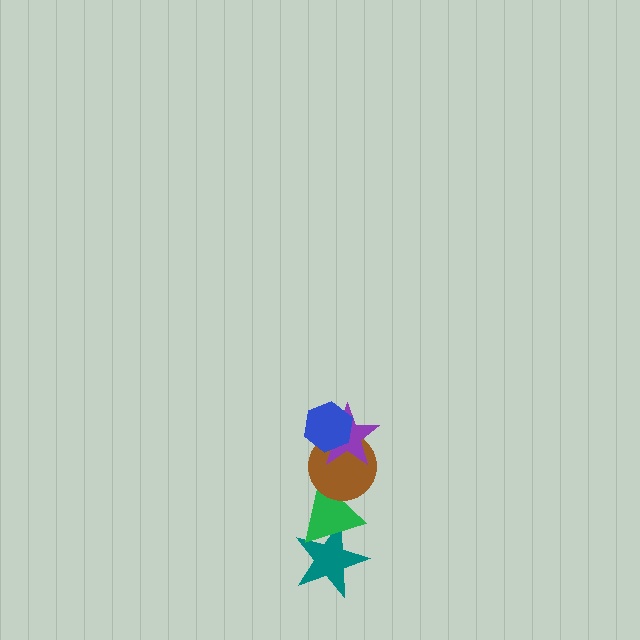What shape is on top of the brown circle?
The purple star is on top of the brown circle.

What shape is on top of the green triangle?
The brown circle is on top of the green triangle.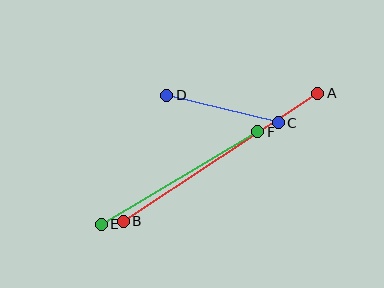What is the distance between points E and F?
The distance is approximately 182 pixels.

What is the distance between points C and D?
The distance is approximately 115 pixels.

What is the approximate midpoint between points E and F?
The midpoint is at approximately (180, 178) pixels.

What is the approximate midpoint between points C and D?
The midpoint is at approximately (223, 109) pixels.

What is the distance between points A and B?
The distance is approximately 233 pixels.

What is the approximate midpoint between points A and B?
The midpoint is at approximately (220, 157) pixels.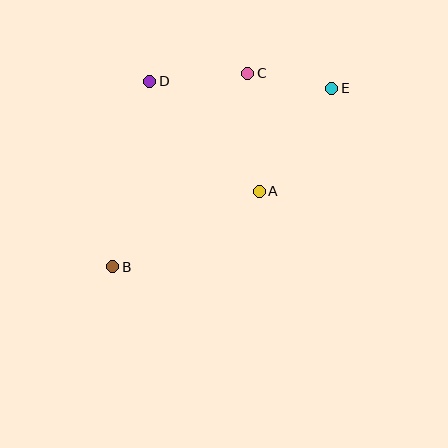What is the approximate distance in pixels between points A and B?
The distance between A and B is approximately 165 pixels.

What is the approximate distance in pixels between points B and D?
The distance between B and D is approximately 189 pixels.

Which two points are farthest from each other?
Points B and E are farthest from each other.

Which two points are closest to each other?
Points C and E are closest to each other.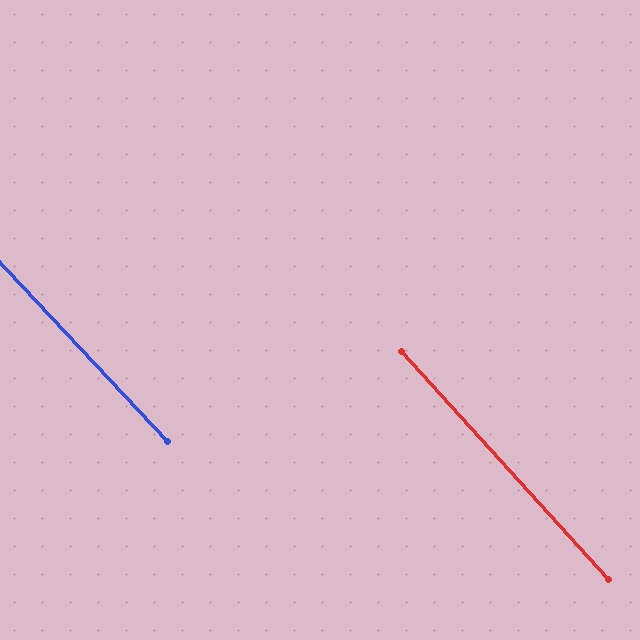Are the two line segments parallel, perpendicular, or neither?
Parallel — their directions differ by only 1.0°.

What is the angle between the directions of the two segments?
Approximately 1 degree.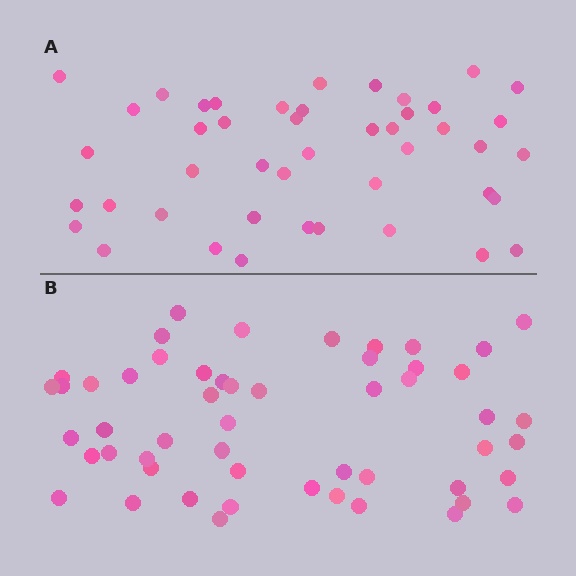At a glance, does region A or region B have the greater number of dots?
Region B (the bottom region) has more dots.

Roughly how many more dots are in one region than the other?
Region B has roughly 8 or so more dots than region A.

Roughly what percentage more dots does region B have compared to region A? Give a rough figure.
About 20% more.